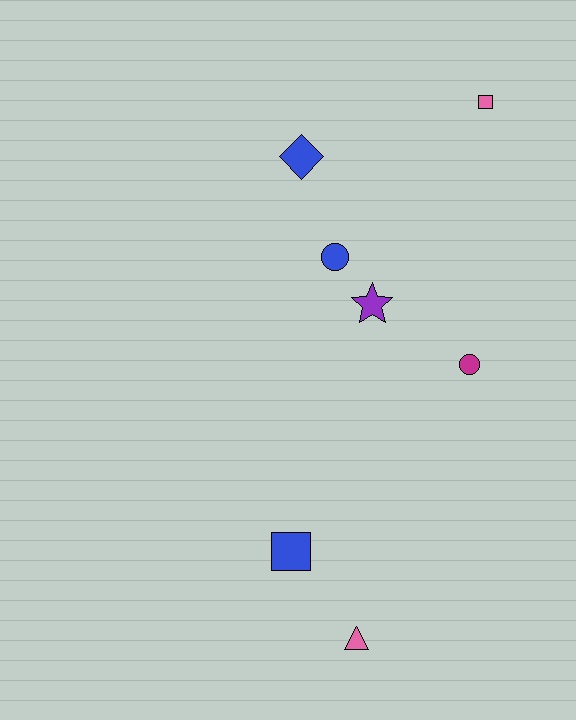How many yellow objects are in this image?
There are no yellow objects.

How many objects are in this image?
There are 7 objects.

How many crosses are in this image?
There are no crosses.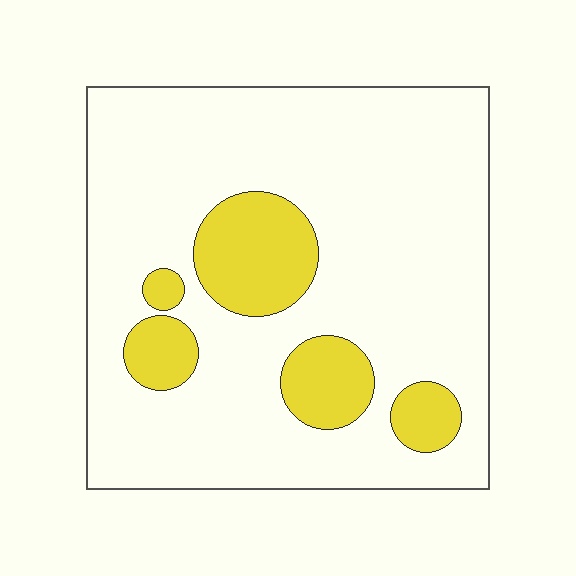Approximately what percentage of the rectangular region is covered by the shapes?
Approximately 20%.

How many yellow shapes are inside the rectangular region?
5.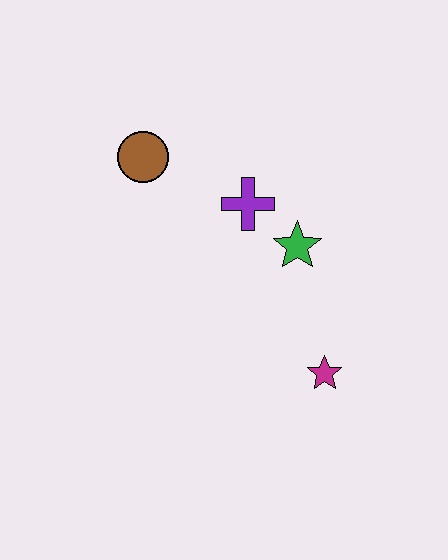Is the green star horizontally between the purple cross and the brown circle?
No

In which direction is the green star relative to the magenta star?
The green star is above the magenta star.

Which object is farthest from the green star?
The brown circle is farthest from the green star.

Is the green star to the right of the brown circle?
Yes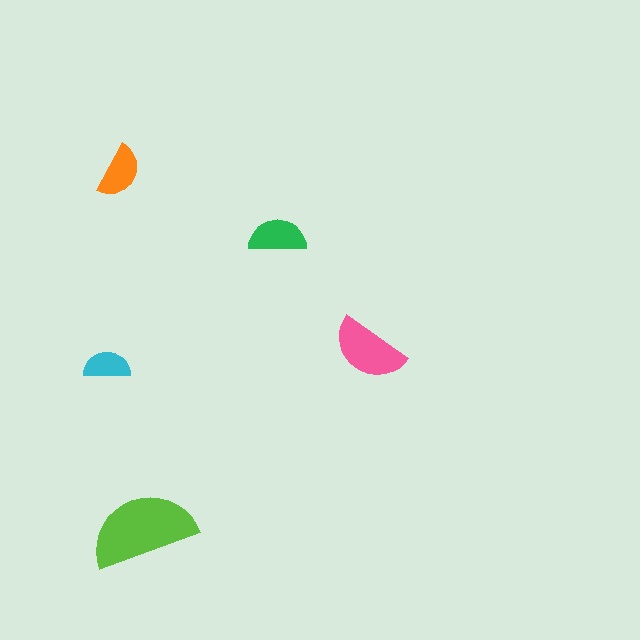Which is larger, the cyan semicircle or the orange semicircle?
The orange one.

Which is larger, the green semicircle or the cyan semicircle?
The green one.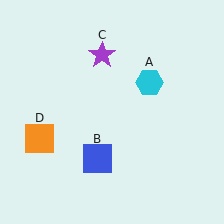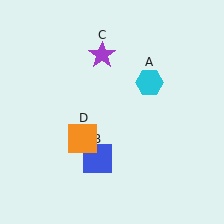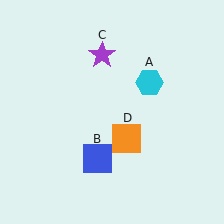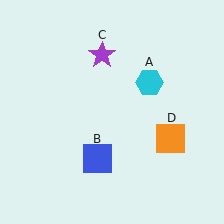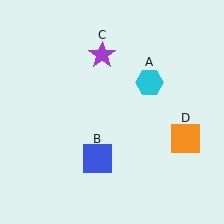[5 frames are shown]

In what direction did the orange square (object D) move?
The orange square (object D) moved right.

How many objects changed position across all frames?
1 object changed position: orange square (object D).